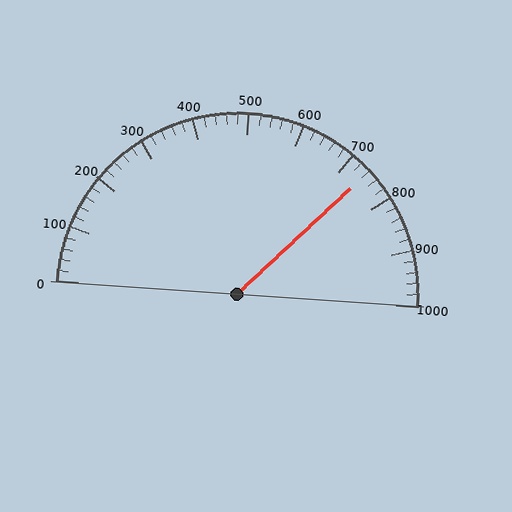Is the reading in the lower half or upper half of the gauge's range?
The reading is in the upper half of the range (0 to 1000).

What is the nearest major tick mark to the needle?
The nearest major tick mark is 700.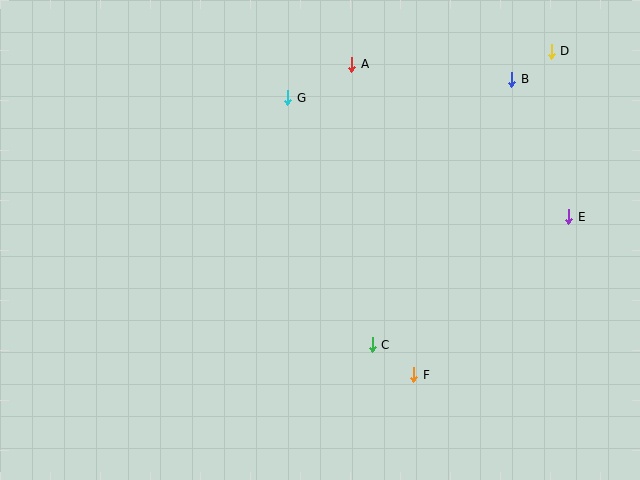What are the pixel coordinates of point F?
Point F is at (414, 375).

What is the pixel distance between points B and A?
The distance between B and A is 161 pixels.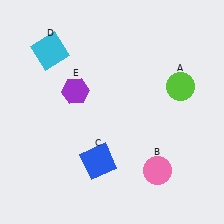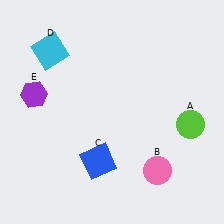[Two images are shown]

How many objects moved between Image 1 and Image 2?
2 objects moved between the two images.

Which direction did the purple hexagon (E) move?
The purple hexagon (E) moved left.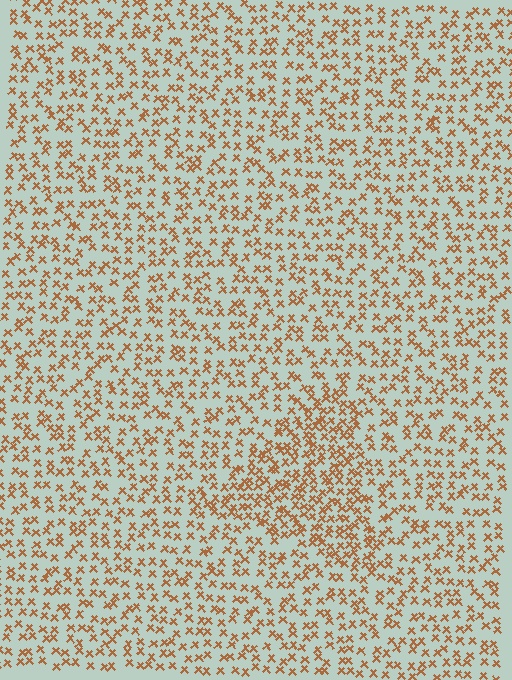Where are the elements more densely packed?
The elements are more densely packed inside the triangle boundary.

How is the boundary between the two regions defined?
The boundary is defined by a change in element density (approximately 1.8x ratio). All elements are the same color, size, and shape.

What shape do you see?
I see a triangle.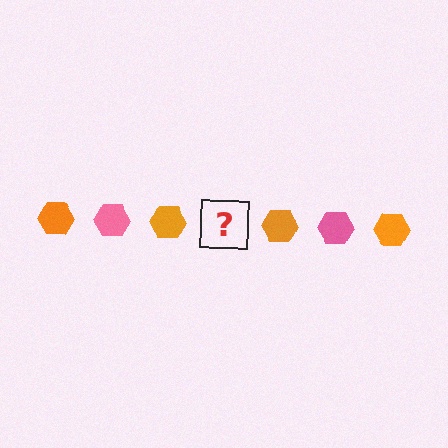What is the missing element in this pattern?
The missing element is a pink hexagon.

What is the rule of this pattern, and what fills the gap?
The rule is that the pattern cycles through orange, pink hexagons. The gap should be filled with a pink hexagon.